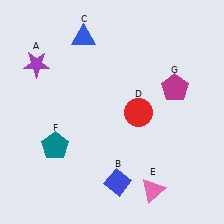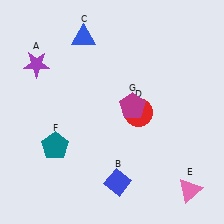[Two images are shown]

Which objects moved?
The objects that moved are: the pink triangle (E), the magenta pentagon (G).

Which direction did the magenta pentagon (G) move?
The magenta pentagon (G) moved left.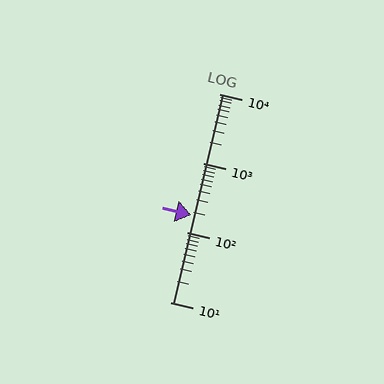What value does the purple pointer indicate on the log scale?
The pointer indicates approximately 180.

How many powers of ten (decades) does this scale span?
The scale spans 3 decades, from 10 to 10000.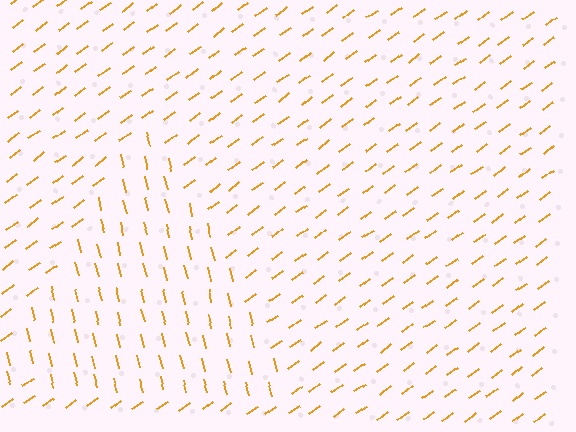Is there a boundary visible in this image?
Yes, there is a texture boundary formed by a change in line orientation.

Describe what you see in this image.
The image is filled with small orange line segments. A triangle region in the image has lines oriented differently from the surrounding lines, creating a visible texture boundary.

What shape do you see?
I see a triangle.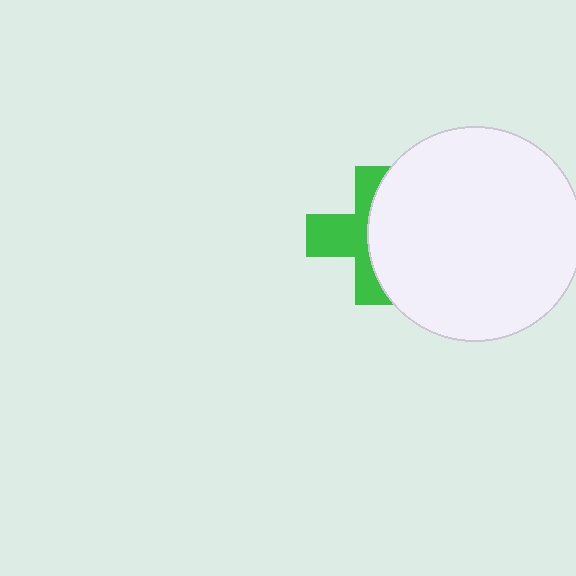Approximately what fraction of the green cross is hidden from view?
Roughly 51% of the green cross is hidden behind the white circle.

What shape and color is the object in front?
The object in front is a white circle.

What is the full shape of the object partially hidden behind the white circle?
The partially hidden object is a green cross.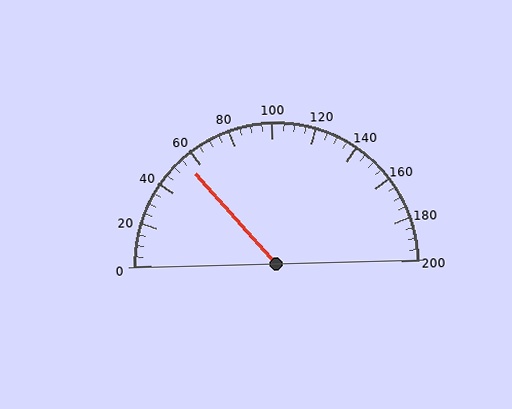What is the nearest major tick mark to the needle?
The nearest major tick mark is 60.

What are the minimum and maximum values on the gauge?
The gauge ranges from 0 to 200.